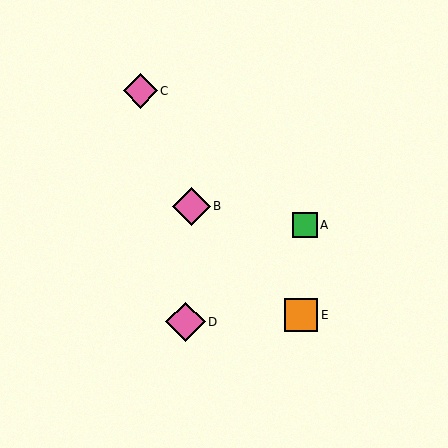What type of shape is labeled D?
Shape D is a pink diamond.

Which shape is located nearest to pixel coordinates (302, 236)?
The green square (labeled A) at (305, 225) is nearest to that location.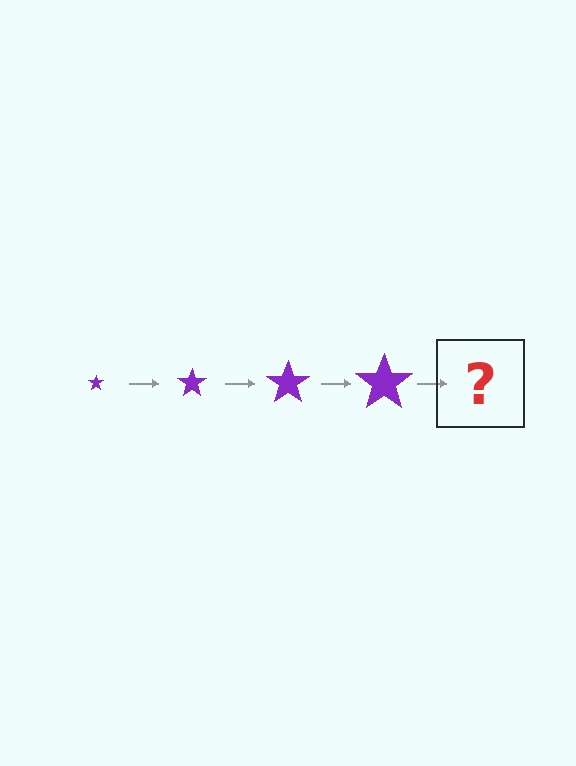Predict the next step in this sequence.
The next step is a purple star, larger than the previous one.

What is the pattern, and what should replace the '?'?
The pattern is that the star gets progressively larger each step. The '?' should be a purple star, larger than the previous one.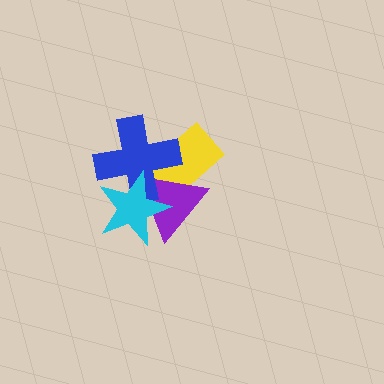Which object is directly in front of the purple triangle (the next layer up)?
The blue cross is directly in front of the purple triangle.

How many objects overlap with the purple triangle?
3 objects overlap with the purple triangle.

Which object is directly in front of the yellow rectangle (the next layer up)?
The purple triangle is directly in front of the yellow rectangle.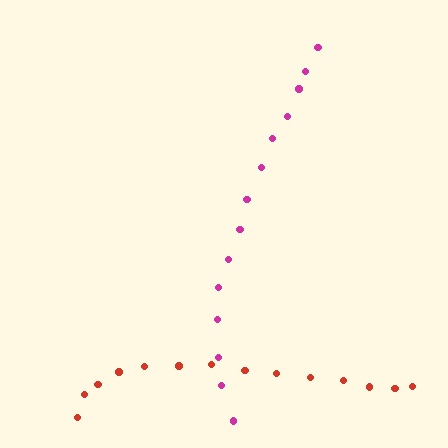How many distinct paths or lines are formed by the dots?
There are 2 distinct paths.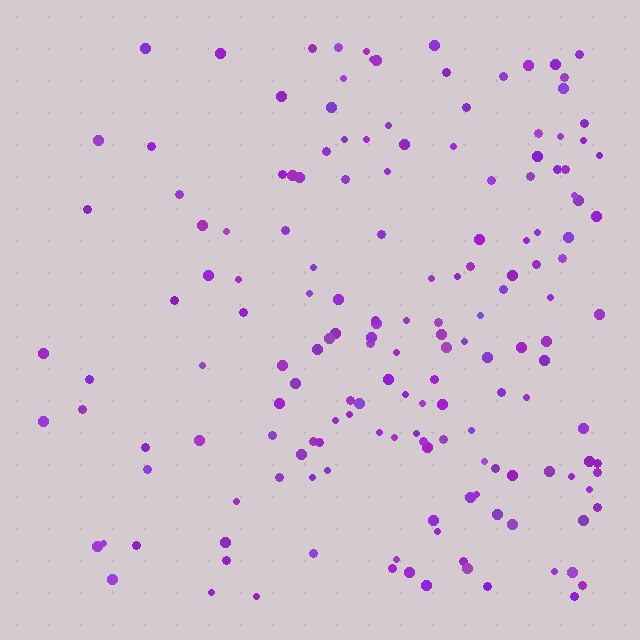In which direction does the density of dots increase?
From left to right, with the right side densest.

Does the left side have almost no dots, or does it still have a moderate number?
Still a moderate number, just noticeably fewer than the right.